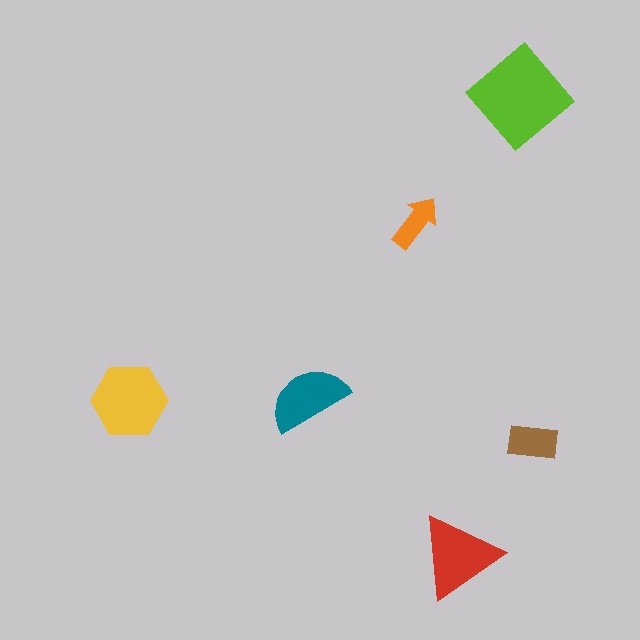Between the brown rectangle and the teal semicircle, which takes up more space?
The teal semicircle.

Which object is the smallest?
The orange arrow.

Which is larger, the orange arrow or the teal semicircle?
The teal semicircle.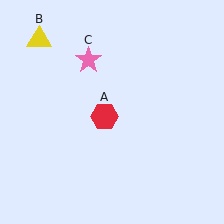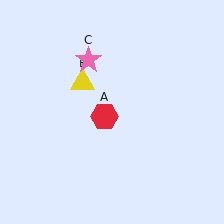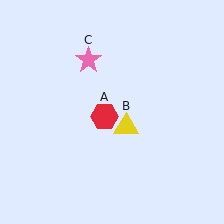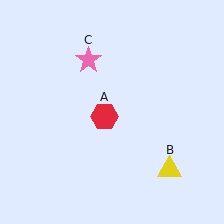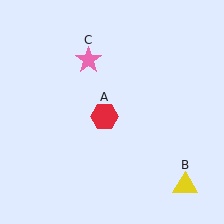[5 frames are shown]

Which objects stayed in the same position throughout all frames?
Red hexagon (object A) and pink star (object C) remained stationary.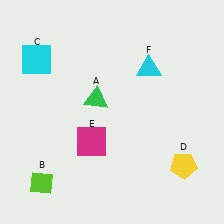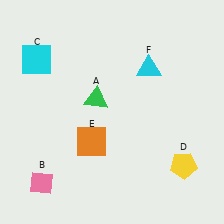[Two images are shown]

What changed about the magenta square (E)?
In Image 1, E is magenta. In Image 2, it changed to orange.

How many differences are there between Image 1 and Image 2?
There are 2 differences between the two images.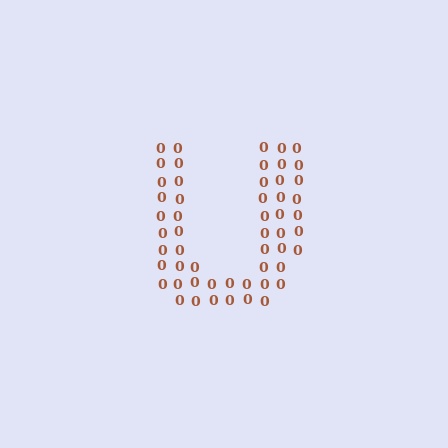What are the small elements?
The small elements are digit 0's.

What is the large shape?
The large shape is the letter U.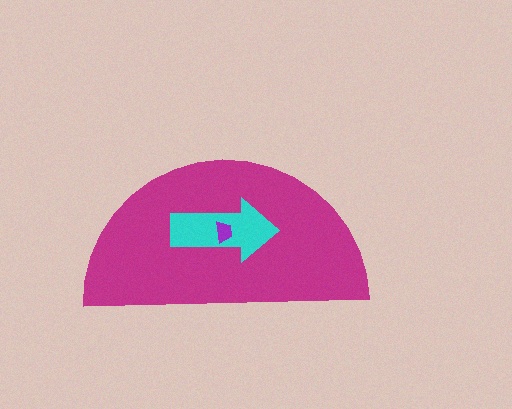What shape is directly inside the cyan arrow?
The purple trapezoid.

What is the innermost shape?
The purple trapezoid.